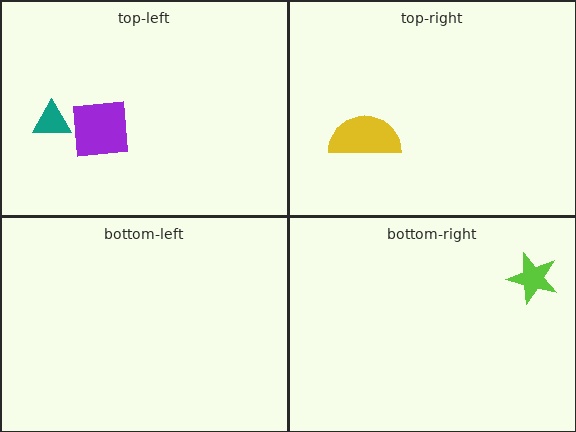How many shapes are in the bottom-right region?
1.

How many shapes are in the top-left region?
2.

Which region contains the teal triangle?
The top-left region.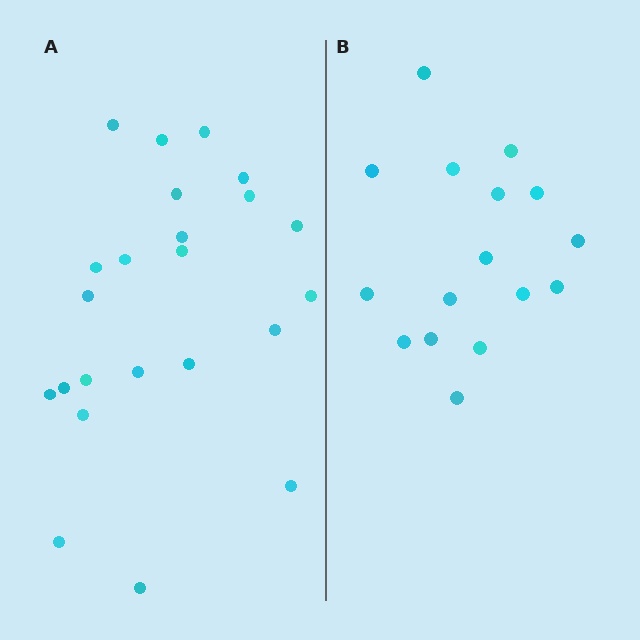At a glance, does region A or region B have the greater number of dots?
Region A (the left region) has more dots.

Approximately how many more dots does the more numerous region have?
Region A has roughly 8 or so more dots than region B.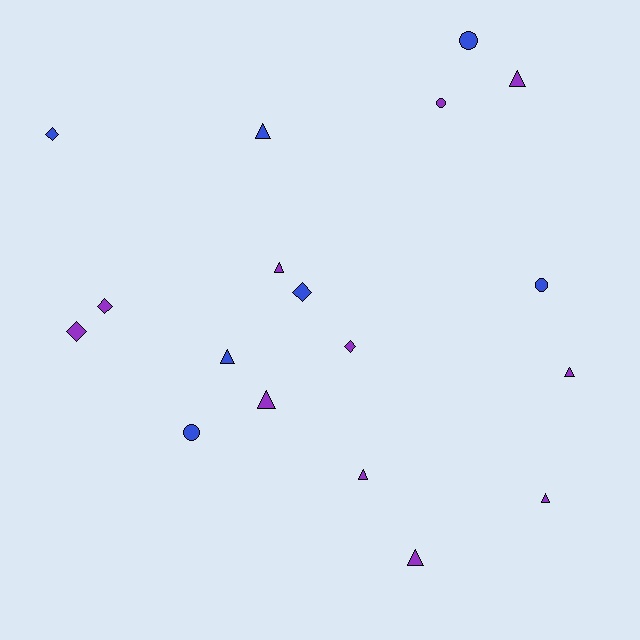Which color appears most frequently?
Purple, with 11 objects.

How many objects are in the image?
There are 18 objects.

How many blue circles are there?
There are 3 blue circles.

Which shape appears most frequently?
Triangle, with 9 objects.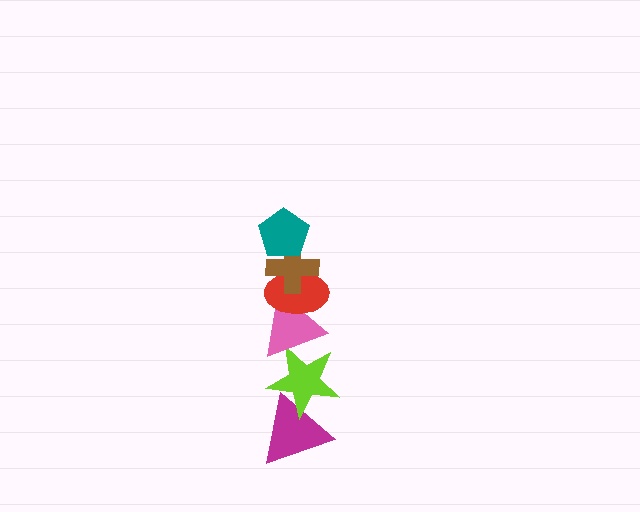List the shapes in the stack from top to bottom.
From top to bottom: the teal pentagon, the brown cross, the red ellipse, the pink triangle, the lime star, the magenta triangle.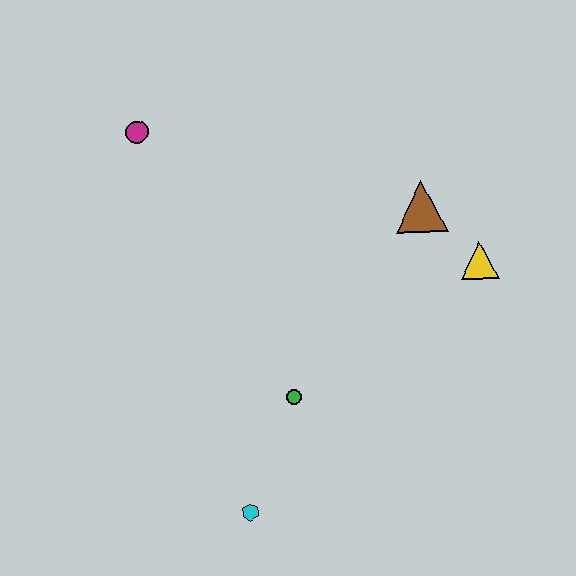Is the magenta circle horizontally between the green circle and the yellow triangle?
No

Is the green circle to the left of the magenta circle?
No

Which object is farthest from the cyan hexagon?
The magenta circle is farthest from the cyan hexagon.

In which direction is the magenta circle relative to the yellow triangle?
The magenta circle is to the left of the yellow triangle.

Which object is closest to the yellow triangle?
The brown triangle is closest to the yellow triangle.